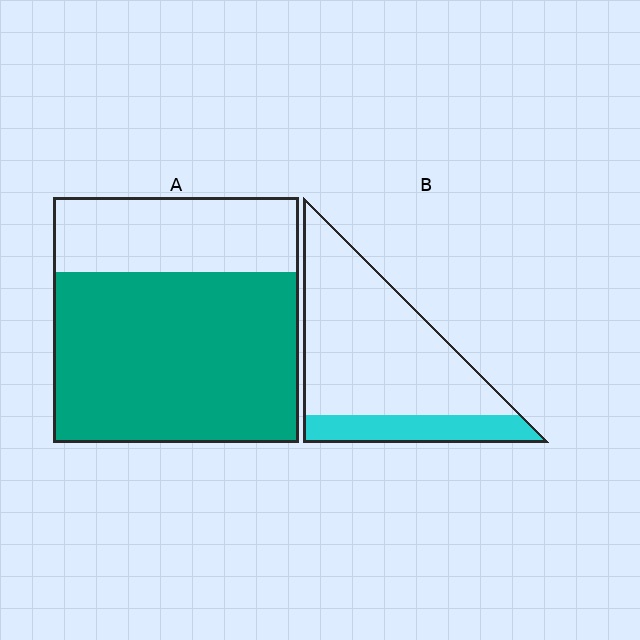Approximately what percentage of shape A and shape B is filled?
A is approximately 70% and B is approximately 20%.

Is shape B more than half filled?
No.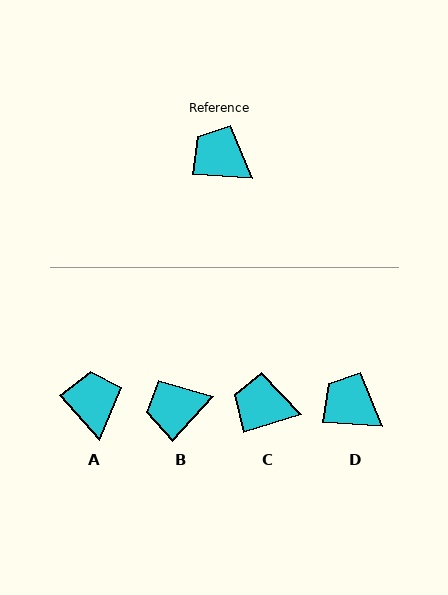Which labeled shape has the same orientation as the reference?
D.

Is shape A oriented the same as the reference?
No, it is off by about 44 degrees.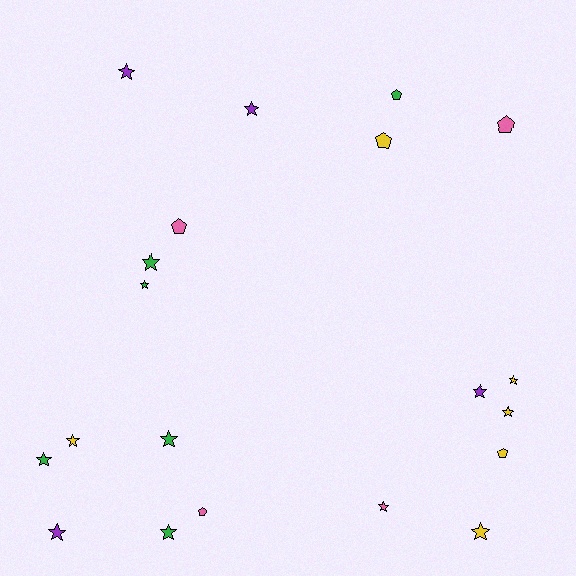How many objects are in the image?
There are 20 objects.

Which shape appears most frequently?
Star, with 14 objects.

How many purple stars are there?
There are 4 purple stars.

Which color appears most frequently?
Yellow, with 6 objects.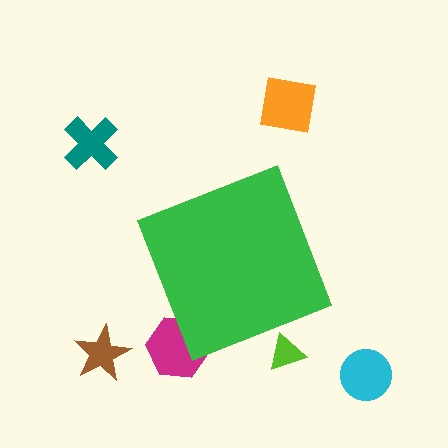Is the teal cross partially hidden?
No, the teal cross is fully visible.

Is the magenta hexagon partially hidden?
Yes, the magenta hexagon is partially hidden behind the green diamond.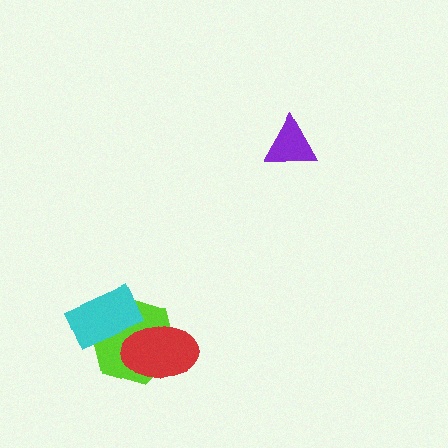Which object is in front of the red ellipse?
The cyan rectangle is in front of the red ellipse.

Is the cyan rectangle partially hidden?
No, no other shape covers it.